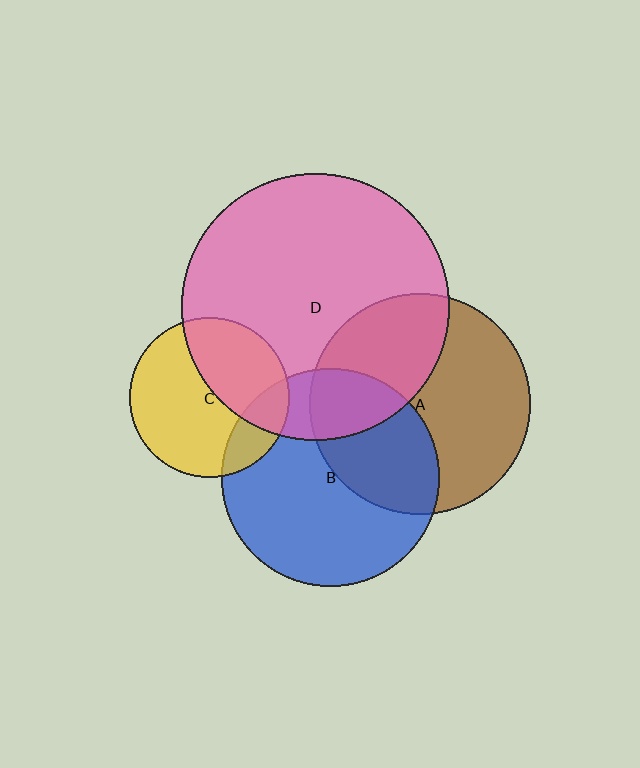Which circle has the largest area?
Circle D (pink).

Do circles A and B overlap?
Yes.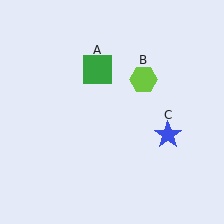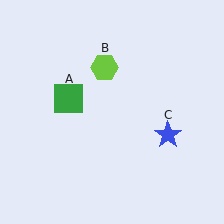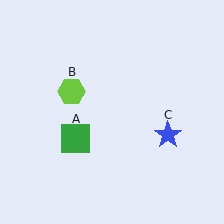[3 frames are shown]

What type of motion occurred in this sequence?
The green square (object A), lime hexagon (object B) rotated counterclockwise around the center of the scene.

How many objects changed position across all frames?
2 objects changed position: green square (object A), lime hexagon (object B).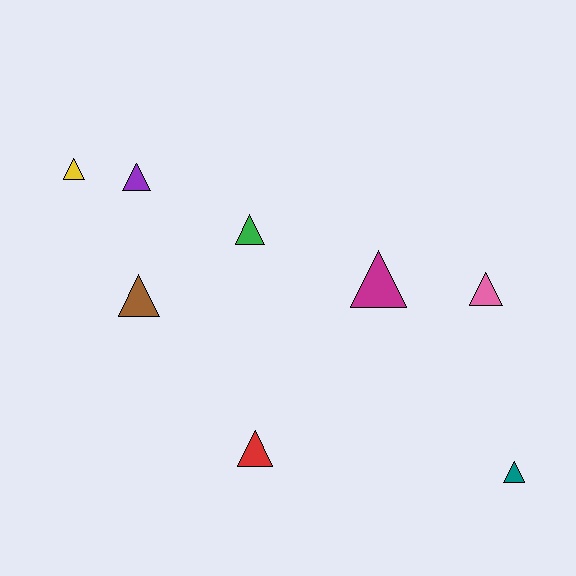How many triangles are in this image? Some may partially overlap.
There are 8 triangles.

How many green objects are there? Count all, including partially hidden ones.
There is 1 green object.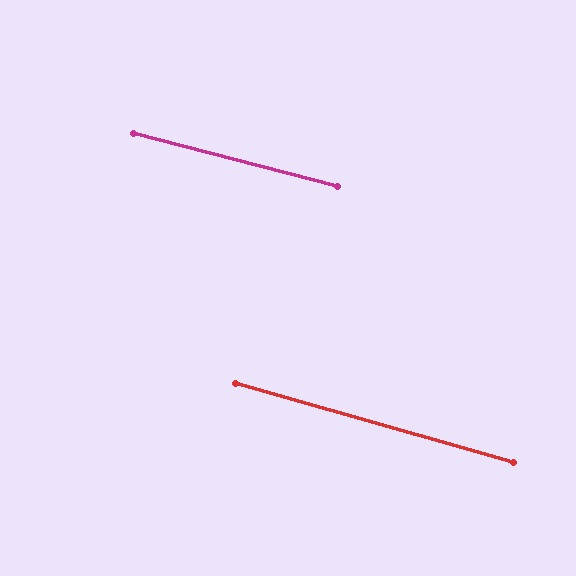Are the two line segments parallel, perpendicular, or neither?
Parallel — their directions differ by only 1.3°.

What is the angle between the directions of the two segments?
Approximately 1 degree.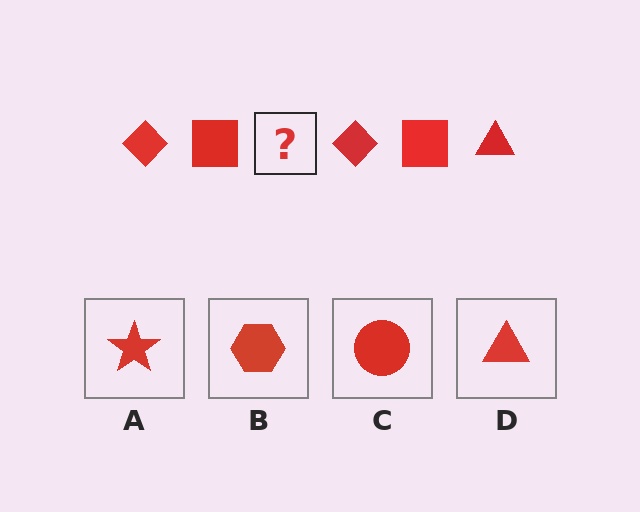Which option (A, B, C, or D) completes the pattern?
D.